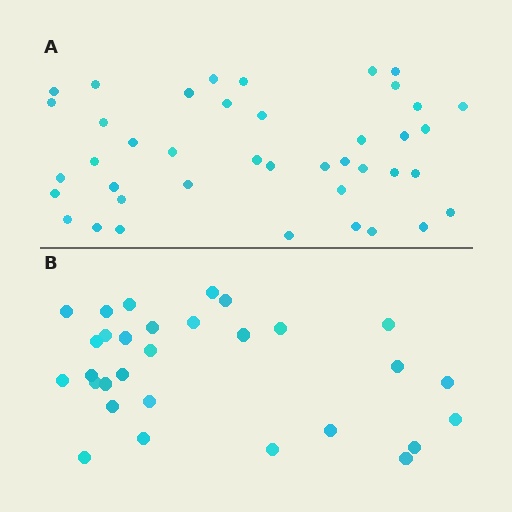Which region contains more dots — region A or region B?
Region A (the top region) has more dots.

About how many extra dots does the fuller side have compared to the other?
Region A has roughly 12 or so more dots than region B.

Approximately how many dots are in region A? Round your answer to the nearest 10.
About 40 dots. (The exact count is 41, which rounds to 40.)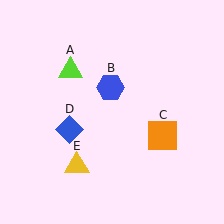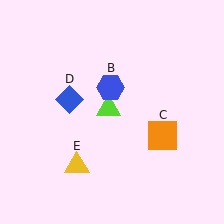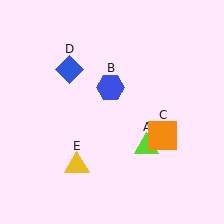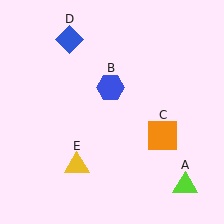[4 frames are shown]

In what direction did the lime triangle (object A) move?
The lime triangle (object A) moved down and to the right.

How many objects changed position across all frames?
2 objects changed position: lime triangle (object A), blue diamond (object D).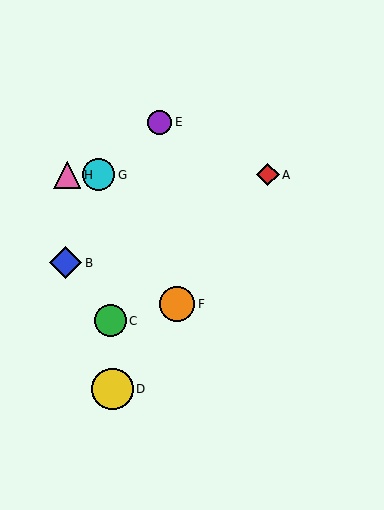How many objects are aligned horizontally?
3 objects (A, G, H) are aligned horizontally.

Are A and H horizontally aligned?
Yes, both are at y≈175.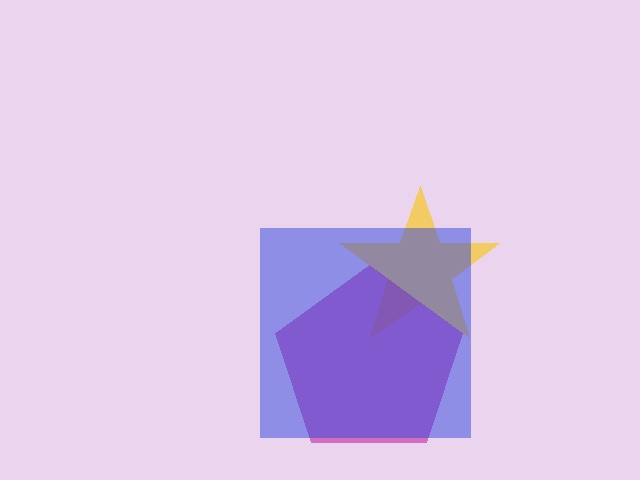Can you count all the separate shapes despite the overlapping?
Yes, there are 3 separate shapes.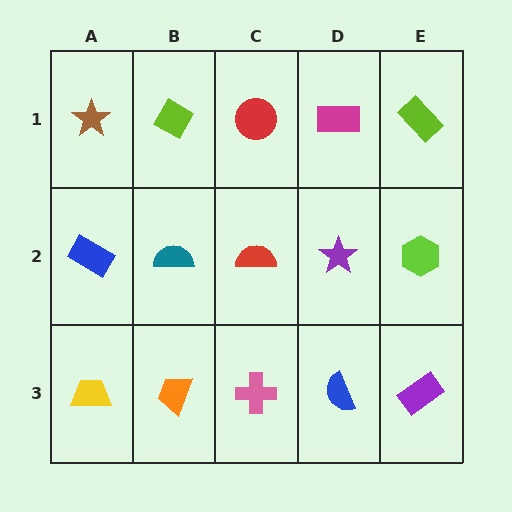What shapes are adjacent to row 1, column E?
A lime hexagon (row 2, column E), a magenta rectangle (row 1, column D).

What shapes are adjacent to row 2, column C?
A red circle (row 1, column C), a pink cross (row 3, column C), a teal semicircle (row 2, column B), a purple star (row 2, column D).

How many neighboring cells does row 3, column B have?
3.